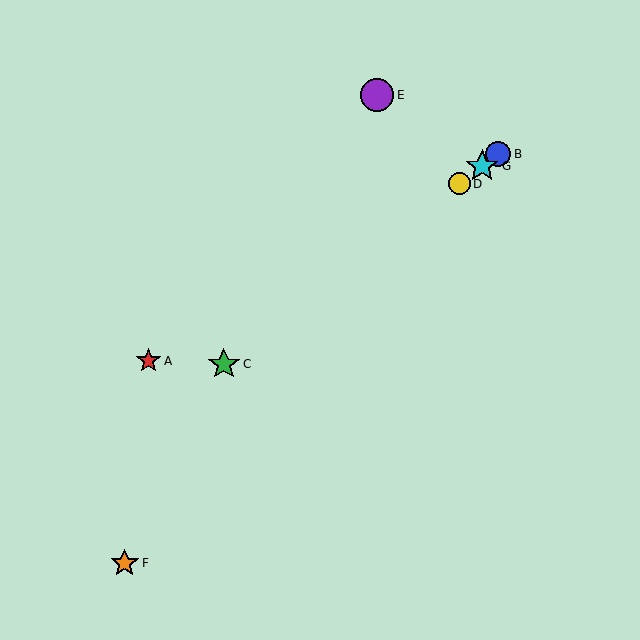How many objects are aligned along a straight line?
4 objects (B, C, D, G) are aligned along a straight line.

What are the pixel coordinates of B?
Object B is at (498, 154).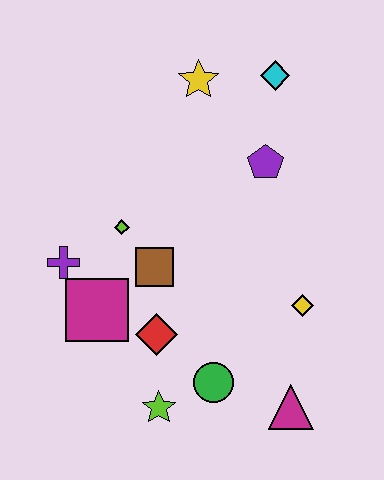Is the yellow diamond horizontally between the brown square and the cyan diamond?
No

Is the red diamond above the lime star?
Yes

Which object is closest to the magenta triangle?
The green circle is closest to the magenta triangle.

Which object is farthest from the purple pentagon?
The lime star is farthest from the purple pentagon.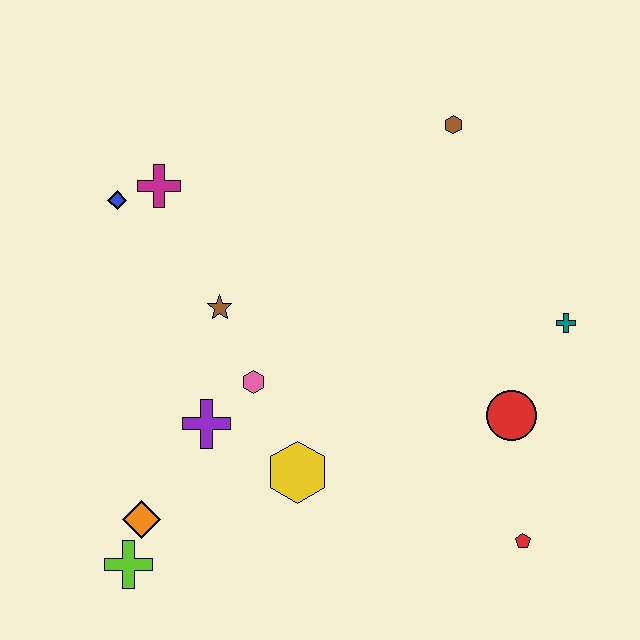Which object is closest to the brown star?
The pink hexagon is closest to the brown star.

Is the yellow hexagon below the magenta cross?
Yes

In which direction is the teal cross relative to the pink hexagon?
The teal cross is to the right of the pink hexagon.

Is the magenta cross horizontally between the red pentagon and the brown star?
No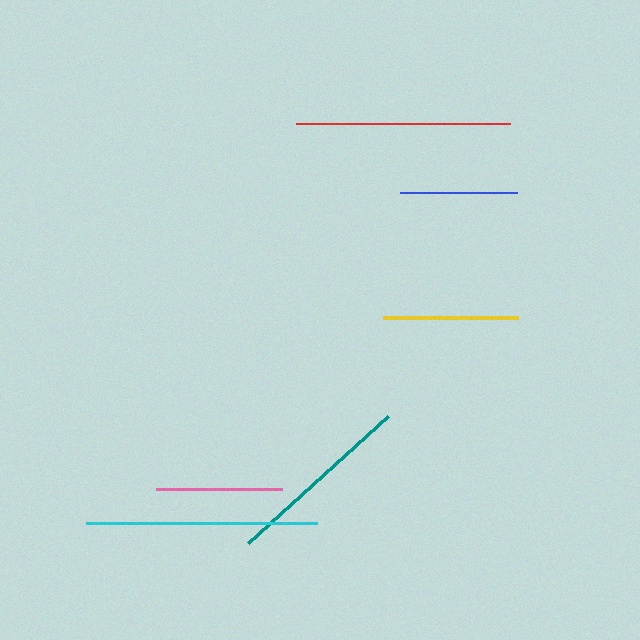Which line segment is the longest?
The cyan line is the longest at approximately 232 pixels.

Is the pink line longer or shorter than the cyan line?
The cyan line is longer than the pink line.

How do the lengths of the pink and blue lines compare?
The pink and blue lines are approximately the same length.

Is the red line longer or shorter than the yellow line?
The red line is longer than the yellow line.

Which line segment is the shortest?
The blue line is the shortest at approximately 117 pixels.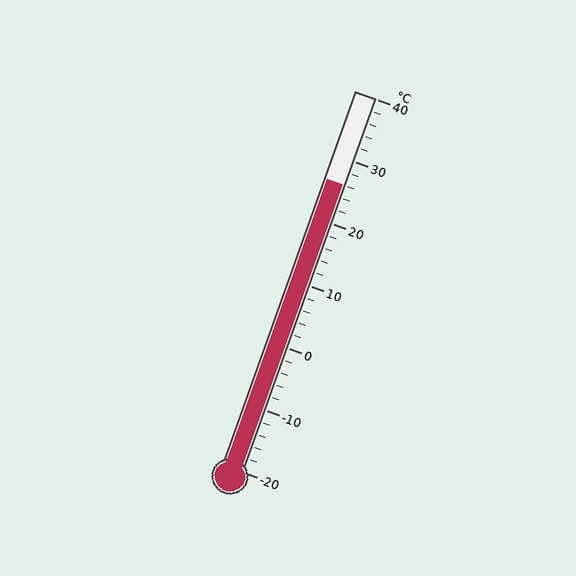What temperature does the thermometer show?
The thermometer shows approximately 26°C.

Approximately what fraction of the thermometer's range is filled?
The thermometer is filled to approximately 75% of its range.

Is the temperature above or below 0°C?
The temperature is above 0°C.